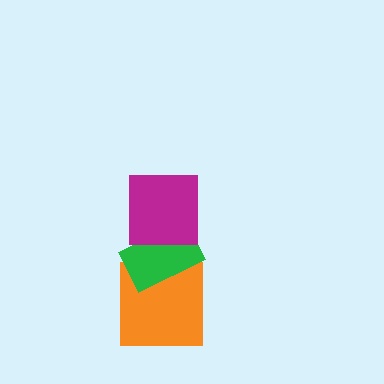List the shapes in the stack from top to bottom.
From top to bottom: the magenta square, the green rectangle, the orange square.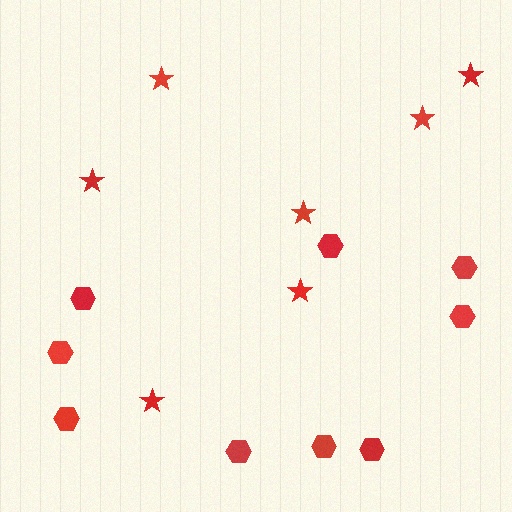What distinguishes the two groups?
There are 2 groups: one group of hexagons (9) and one group of stars (7).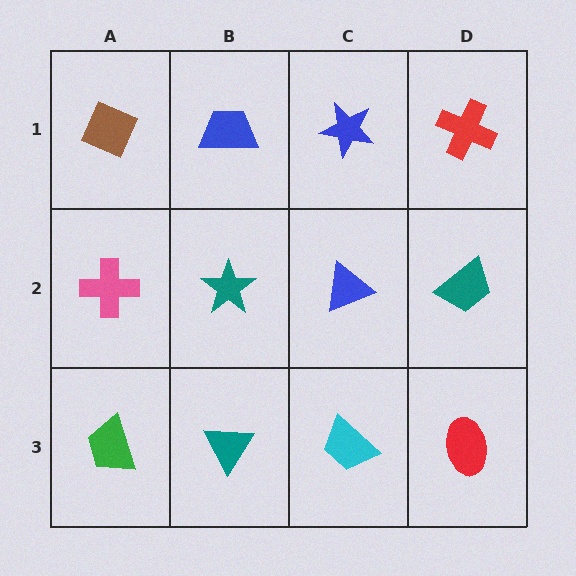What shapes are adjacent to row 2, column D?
A red cross (row 1, column D), a red ellipse (row 3, column D), a blue triangle (row 2, column C).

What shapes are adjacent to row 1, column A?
A pink cross (row 2, column A), a blue trapezoid (row 1, column B).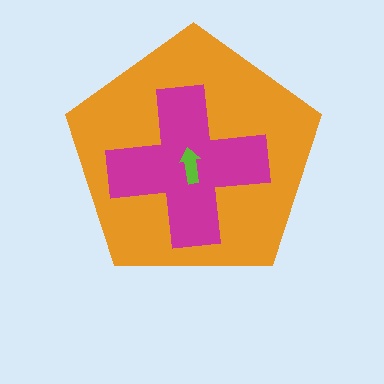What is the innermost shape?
The lime arrow.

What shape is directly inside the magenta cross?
The lime arrow.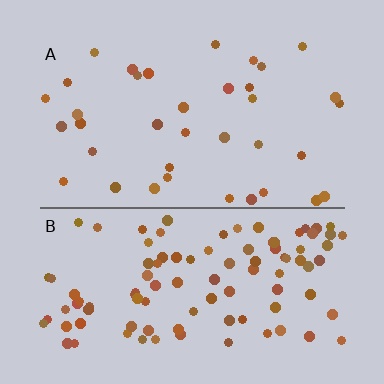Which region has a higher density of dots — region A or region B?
B (the bottom).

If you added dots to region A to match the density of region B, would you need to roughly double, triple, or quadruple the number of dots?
Approximately triple.